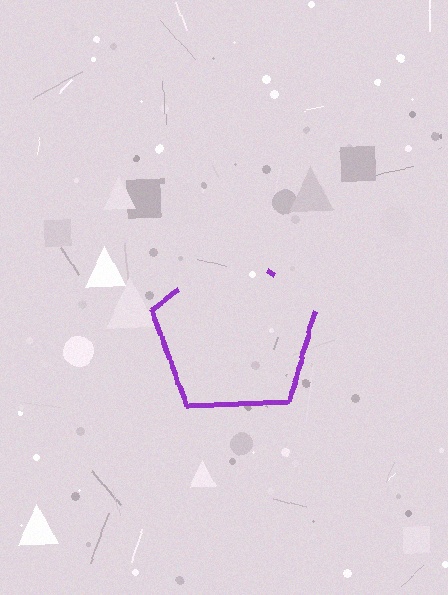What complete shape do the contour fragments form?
The contour fragments form a pentagon.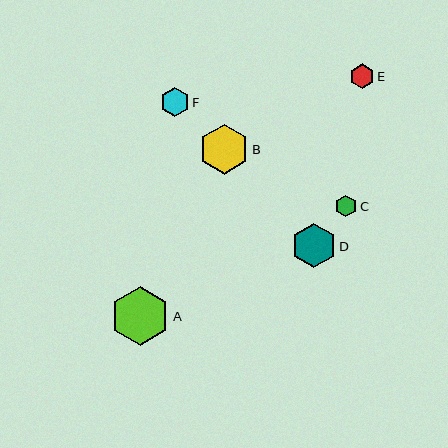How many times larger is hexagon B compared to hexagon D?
Hexagon B is approximately 1.1 times the size of hexagon D.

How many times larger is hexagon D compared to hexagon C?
Hexagon D is approximately 2.0 times the size of hexagon C.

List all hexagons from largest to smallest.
From largest to smallest: A, B, D, F, E, C.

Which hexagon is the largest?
Hexagon A is the largest with a size of approximately 59 pixels.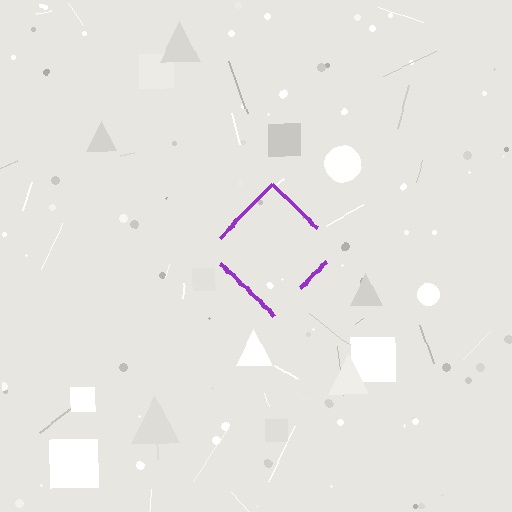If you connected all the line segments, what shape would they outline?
They would outline a diamond.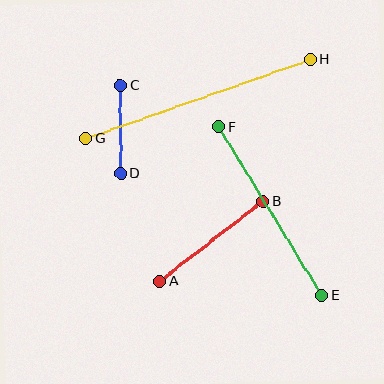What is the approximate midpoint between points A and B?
The midpoint is at approximately (211, 242) pixels.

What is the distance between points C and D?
The distance is approximately 88 pixels.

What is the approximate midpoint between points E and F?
The midpoint is at approximately (270, 211) pixels.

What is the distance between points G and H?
The distance is approximately 238 pixels.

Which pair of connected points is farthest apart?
Points G and H are farthest apart.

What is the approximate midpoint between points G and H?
The midpoint is at approximately (198, 99) pixels.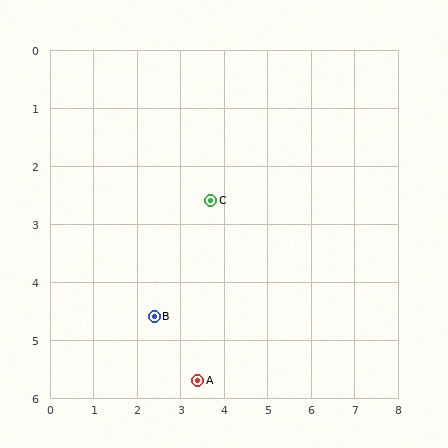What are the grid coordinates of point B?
Point B is at approximately (2.4, 4.6).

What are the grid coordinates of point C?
Point C is at approximately (3.7, 2.6).